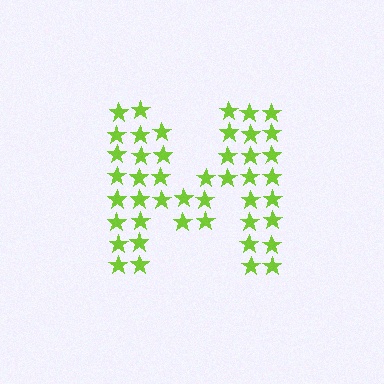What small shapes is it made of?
It is made of small stars.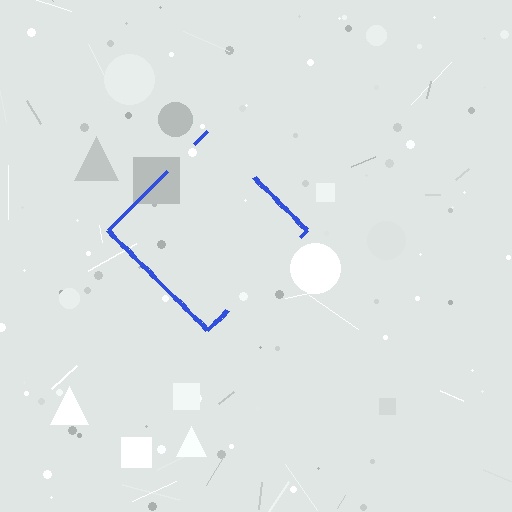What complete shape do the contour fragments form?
The contour fragments form a diamond.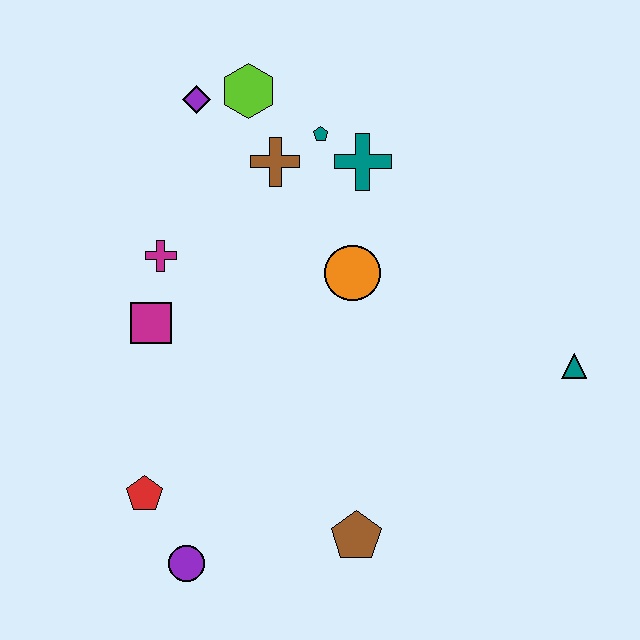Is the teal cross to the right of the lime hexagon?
Yes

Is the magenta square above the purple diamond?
No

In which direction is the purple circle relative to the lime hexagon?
The purple circle is below the lime hexagon.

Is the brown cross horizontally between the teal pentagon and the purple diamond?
Yes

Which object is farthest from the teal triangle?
The purple diamond is farthest from the teal triangle.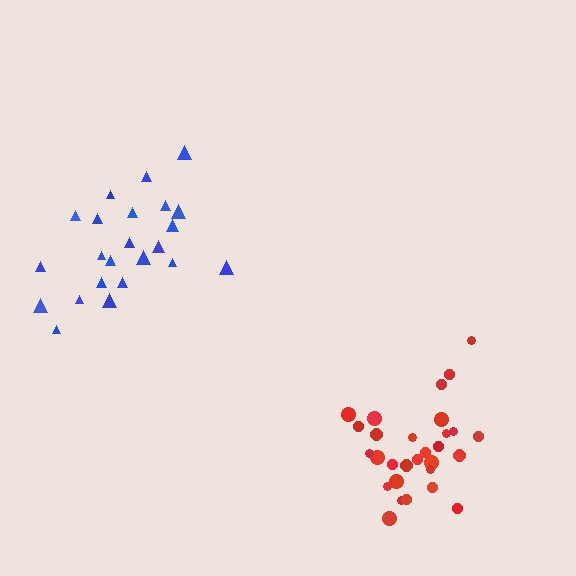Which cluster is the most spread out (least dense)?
Blue.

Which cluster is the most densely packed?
Red.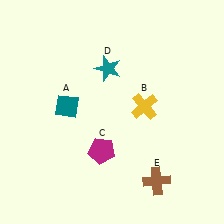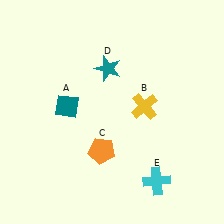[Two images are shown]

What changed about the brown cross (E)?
In Image 1, E is brown. In Image 2, it changed to cyan.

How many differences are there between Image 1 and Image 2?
There are 2 differences between the two images.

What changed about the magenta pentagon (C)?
In Image 1, C is magenta. In Image 2, it changed to orange.